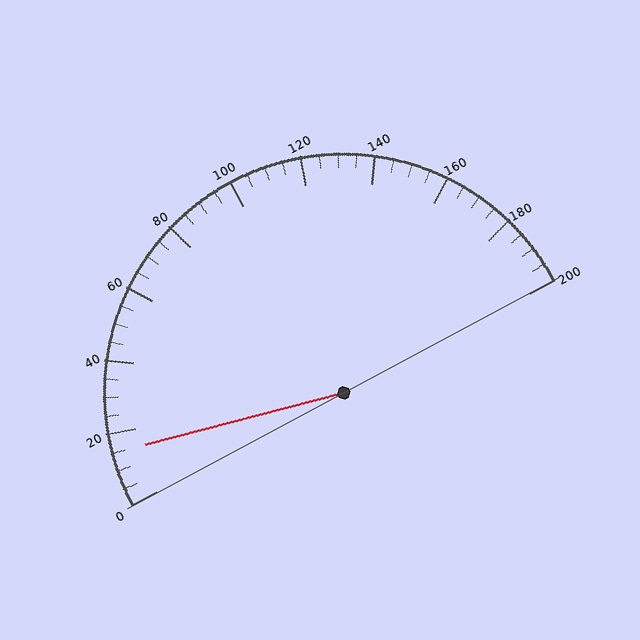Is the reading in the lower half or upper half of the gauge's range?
The reading is in the lower half of the range (0 to 200).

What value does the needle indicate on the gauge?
The needle indicates approximately 15.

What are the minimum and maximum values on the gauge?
The gauge ranges from 0 to 200.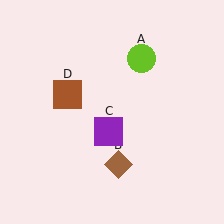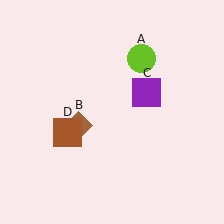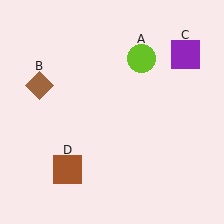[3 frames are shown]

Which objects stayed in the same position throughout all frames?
Lime circle (object A) remained stationary.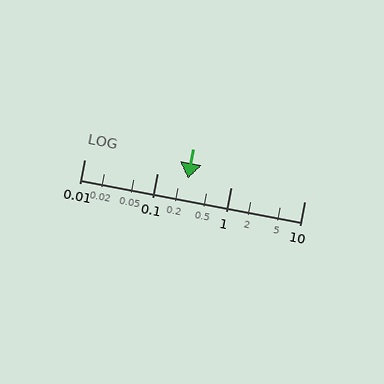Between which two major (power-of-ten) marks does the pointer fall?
The pointer is between 0.1 and 1.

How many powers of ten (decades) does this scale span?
The scale spans 3 decades, from 0.01 to 10.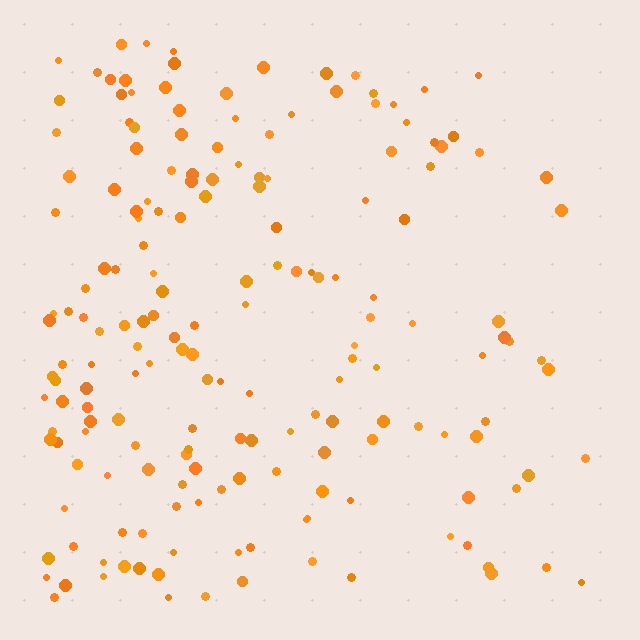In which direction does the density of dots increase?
From right to left, with the left side densest.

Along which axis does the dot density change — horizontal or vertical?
Horizontal.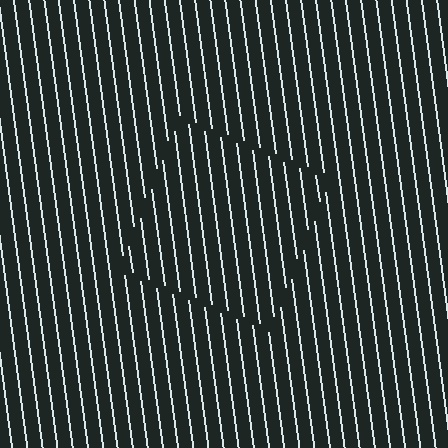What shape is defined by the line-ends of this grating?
An illusory square. The interior of the shape contains the same grating, shifted by half a period — the contour is defined by the phase discontinuity where line-ends from the inner and outer gratings abut.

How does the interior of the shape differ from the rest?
The interior of the shape contains the same grating, shifted by half a period — the contour is defined by the phase discontinuity where line-ends from the inner and outer gratings abut.